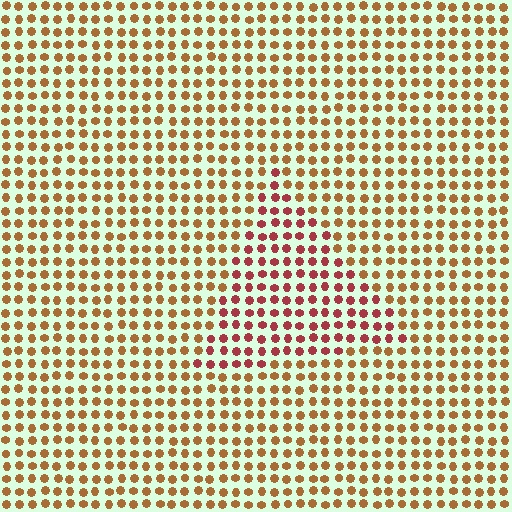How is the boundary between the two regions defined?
The boundary is defined purely by a slight shift in hue (about 36 degrees). Spacing, size, and orientation are identical on both sides.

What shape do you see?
I see a triangle.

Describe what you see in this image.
The image is filled with small brown elements in a uniform arrangement. A triangle-shaped region is visible where the elements are tinted to a slightly different hue, forming a subtle color boundary.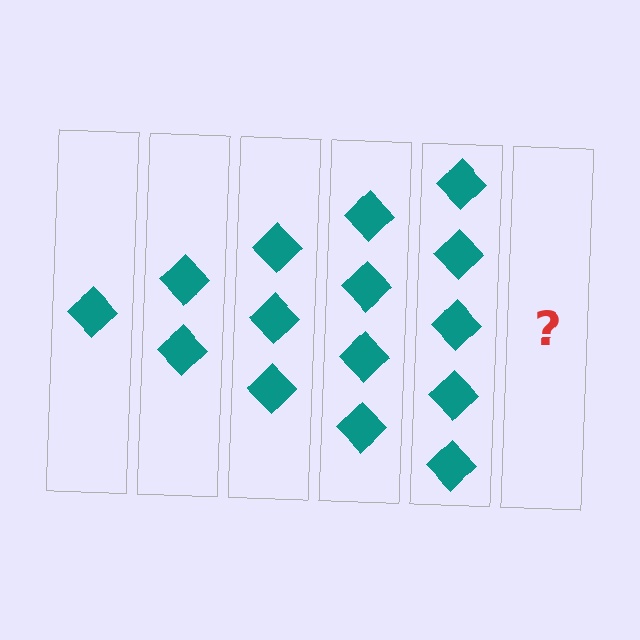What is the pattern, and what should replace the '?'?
The pattern is that each step adds one more diamond. The '?' should be 6 diamonds.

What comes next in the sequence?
The next element should be 6 diamonds.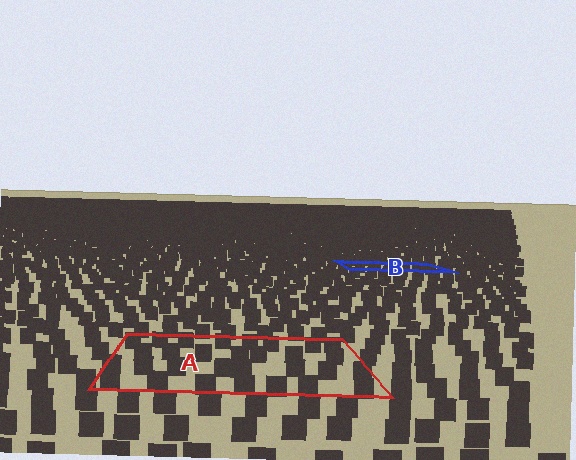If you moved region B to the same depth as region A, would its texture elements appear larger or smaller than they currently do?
They would appear larger. At a closer depth, the same texture elements are projected at a bigger on-screen size.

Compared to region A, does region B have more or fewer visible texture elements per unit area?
Region B has more texture elements per unit area — they are packed more densely because it is farther away.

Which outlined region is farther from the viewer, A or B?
Region B is farther from the viewer — the texture elements inside it appear smaller and more densely packed.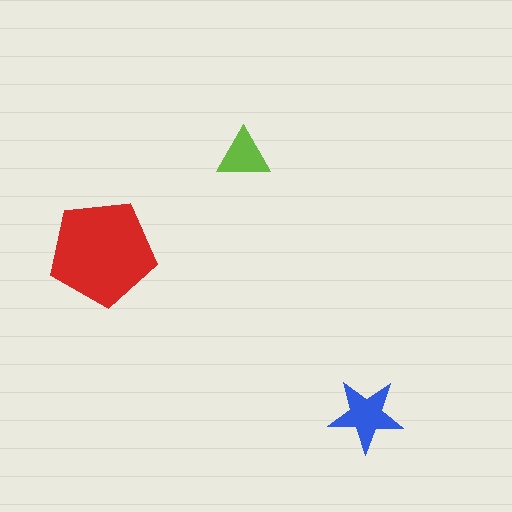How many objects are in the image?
There are 3 objects in the image.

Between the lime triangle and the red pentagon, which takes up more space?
The red pentagon.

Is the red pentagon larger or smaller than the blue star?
Larger.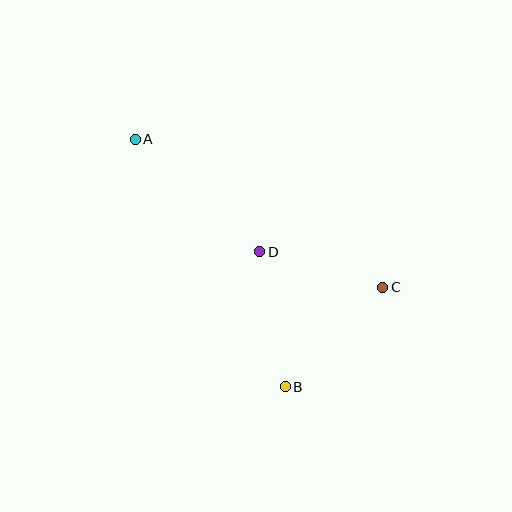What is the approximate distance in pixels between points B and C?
The distance between B and C is approximately 139 pixels.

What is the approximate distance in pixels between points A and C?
The distance between A and C is approximately 288 pixels.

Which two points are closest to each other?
Points C and D are closest to each other.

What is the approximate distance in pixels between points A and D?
The distance between A and D is approximately 168 pixels.